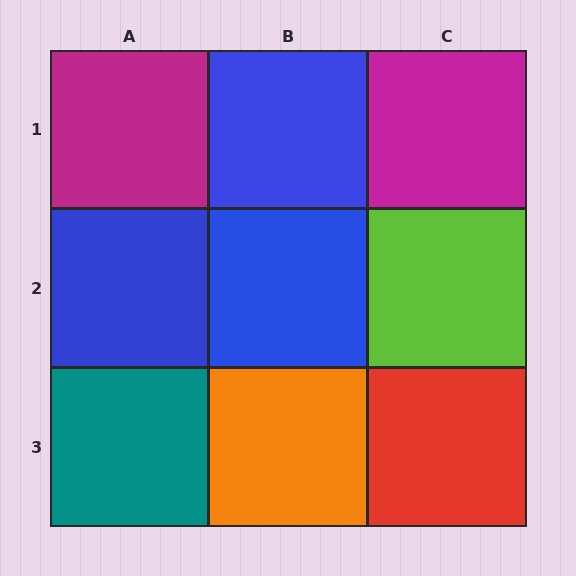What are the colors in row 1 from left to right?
Magenta, blue, magenta.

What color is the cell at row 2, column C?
Lime.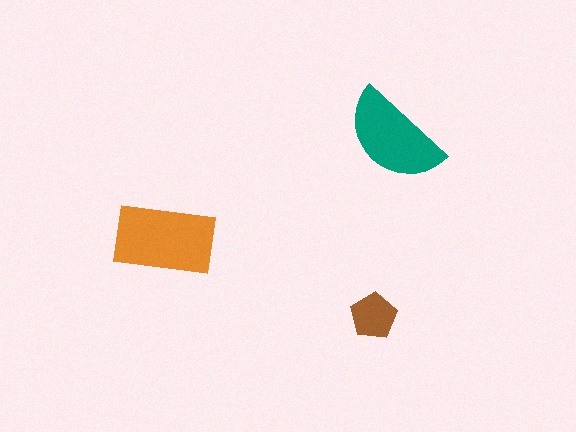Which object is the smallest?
The brown pentagon.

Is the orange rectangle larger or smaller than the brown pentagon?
Larger.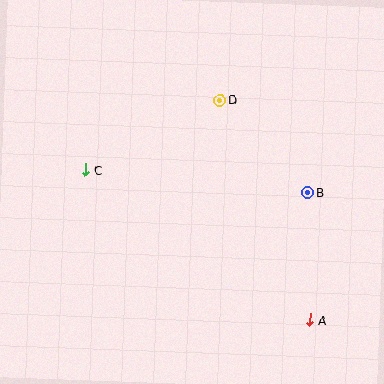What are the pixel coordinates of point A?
Point A is at (310, 320).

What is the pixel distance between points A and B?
The distance between A and B is 127 pixels.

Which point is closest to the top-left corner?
Point C is closest to the top-left corner.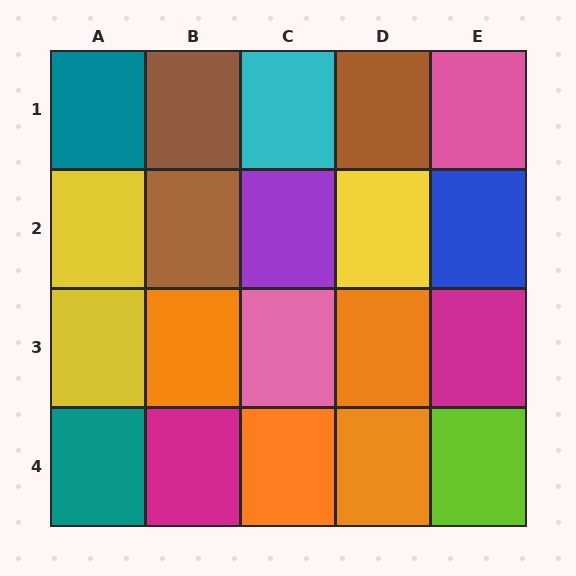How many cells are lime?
1 cell is lime.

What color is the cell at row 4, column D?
Orange.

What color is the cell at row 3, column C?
Pink.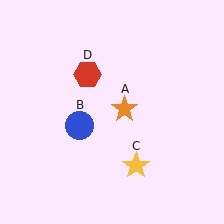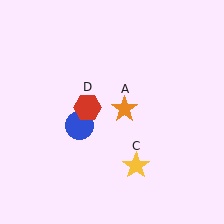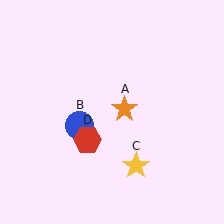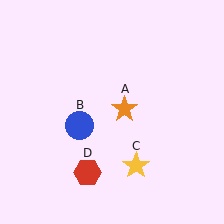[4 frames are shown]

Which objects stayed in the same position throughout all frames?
Orange star (object A) and blue circle (object B) and yellow star (object C) remained stationary.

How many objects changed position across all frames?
1 object changed position: red hexagon (object D).